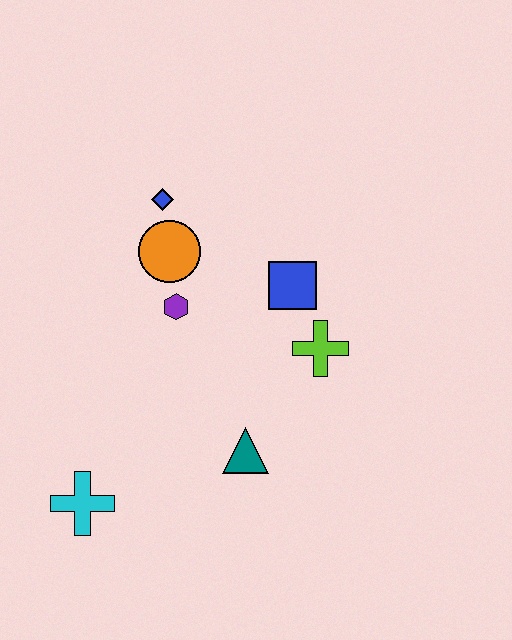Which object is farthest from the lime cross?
The cyan cross is farthest from the lime cross.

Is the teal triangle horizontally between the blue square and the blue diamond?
Yes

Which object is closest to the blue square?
The lime cross is closest to the blue square.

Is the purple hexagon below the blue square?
Yes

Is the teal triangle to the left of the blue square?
Yes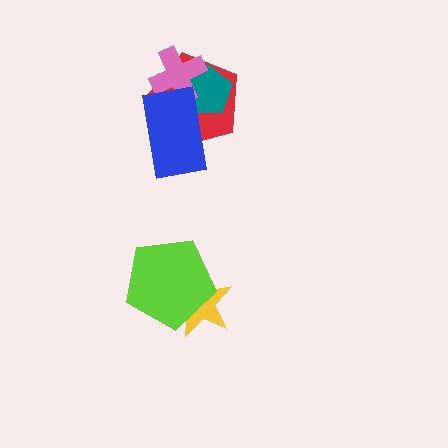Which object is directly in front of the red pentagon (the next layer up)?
The teal pentagon is directly in front of the red pentagon.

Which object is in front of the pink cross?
The blue rectangle is in front of the pink cross.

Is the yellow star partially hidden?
Yes, it is partially covered by another shape.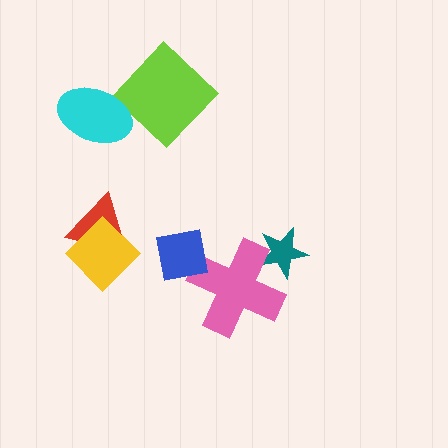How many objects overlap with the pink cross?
2 objects overlap with the pink cross.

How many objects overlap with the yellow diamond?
1 object overlaps with the yellow diamond.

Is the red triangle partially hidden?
Yes, it is partially covered by another shape.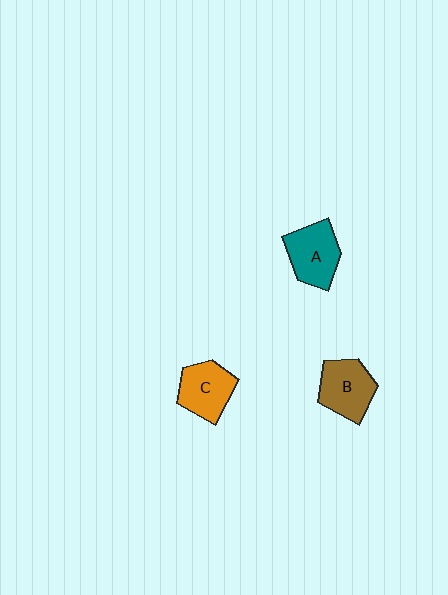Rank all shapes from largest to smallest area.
From largest to smallest: A (teal), B (brown), C (orange).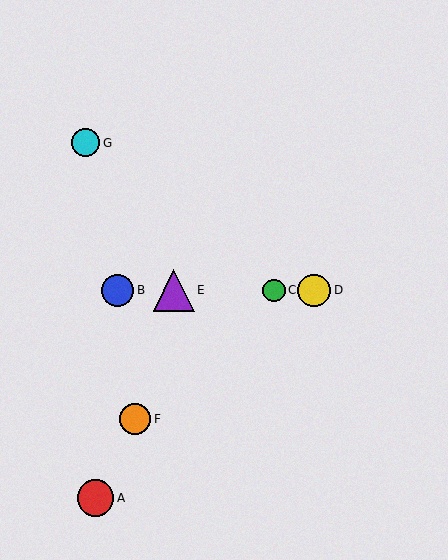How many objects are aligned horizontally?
4 objects (B, C, D, E) are aligned horizontally.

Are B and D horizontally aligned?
Yes, both are at y≈290.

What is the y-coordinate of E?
Object E is at y≈290.